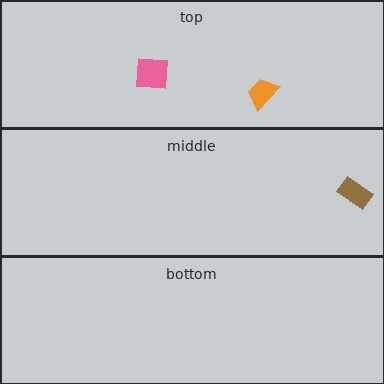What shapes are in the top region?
The pink square, the orange trapezoid.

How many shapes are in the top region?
2.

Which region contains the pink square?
The top region.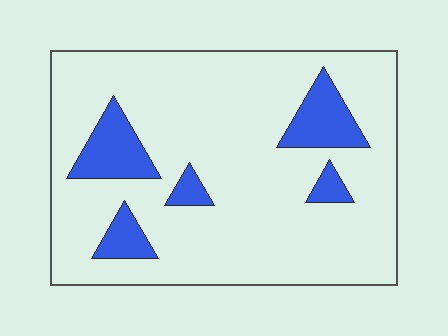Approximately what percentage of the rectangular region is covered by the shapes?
Approximately 15%.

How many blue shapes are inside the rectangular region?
5.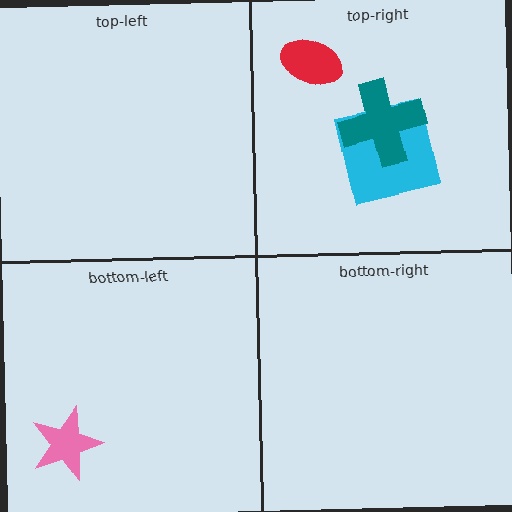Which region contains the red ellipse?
The top-right region.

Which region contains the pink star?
The bottom-left region.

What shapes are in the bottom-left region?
The pink star.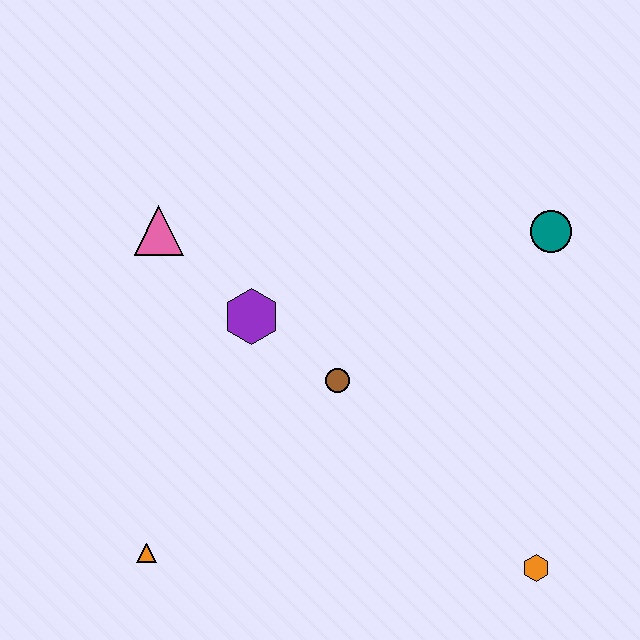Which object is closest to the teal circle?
The brown circle is closest to the teal circle.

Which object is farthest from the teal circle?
The orange triangle is farthest from the teal circle.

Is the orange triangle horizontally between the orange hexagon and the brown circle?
No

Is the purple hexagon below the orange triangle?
No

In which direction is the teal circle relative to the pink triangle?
The teal circle is to the right of the pink triangle.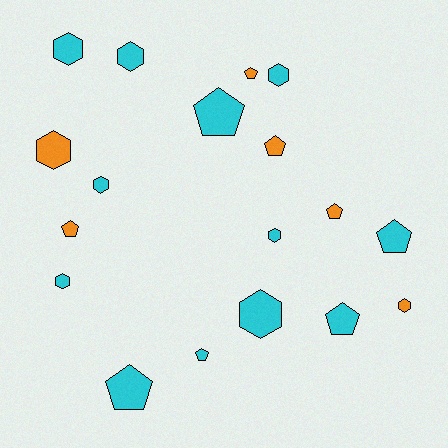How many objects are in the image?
There are 18 objects.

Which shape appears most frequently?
Hexagon, with 9 objects.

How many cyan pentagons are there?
There are 5 cyan pentagons.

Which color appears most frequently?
Cyan, with 12 objects.